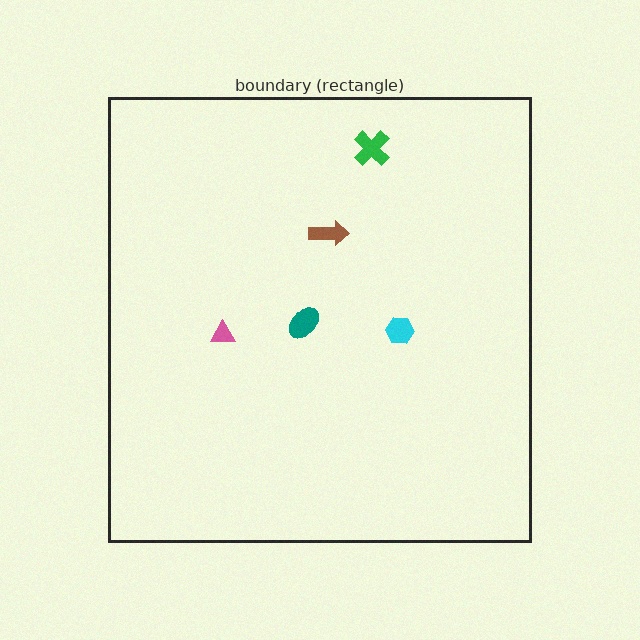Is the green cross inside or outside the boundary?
Inside.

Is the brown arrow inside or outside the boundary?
Inside.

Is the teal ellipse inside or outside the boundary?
Inside.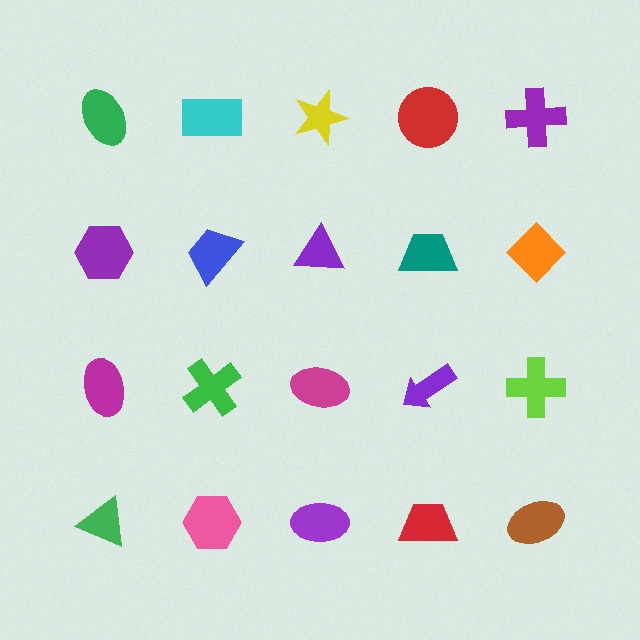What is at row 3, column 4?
A purple arrow.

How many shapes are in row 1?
5 shapes.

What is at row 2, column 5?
An orange diamond.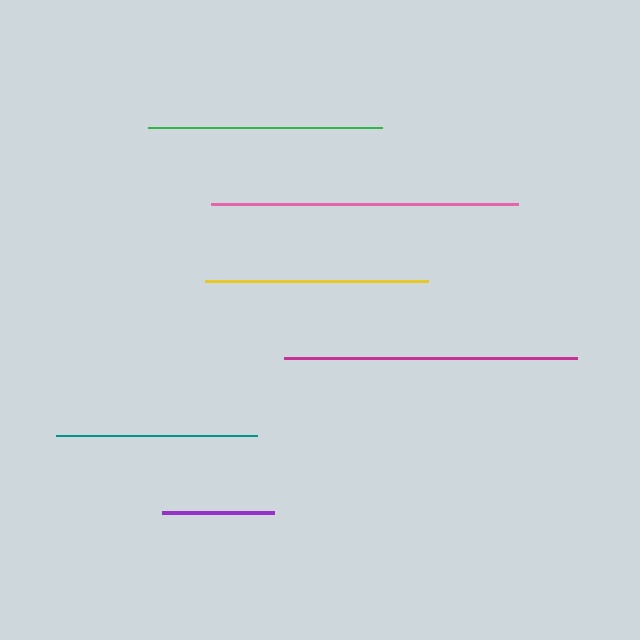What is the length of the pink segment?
The pink segment is approximately 306 pixels long.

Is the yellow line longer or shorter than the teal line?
The yellow line is longer than the teal line.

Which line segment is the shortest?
The purple line is the shortest at approximately 112 pixels.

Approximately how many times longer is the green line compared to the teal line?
The green line is approximately 1.2 times the length of the teal line.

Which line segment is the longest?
The pink line is the longest at approximately 306 pixels.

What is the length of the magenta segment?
The magenta segment is approximately 293 pixels long.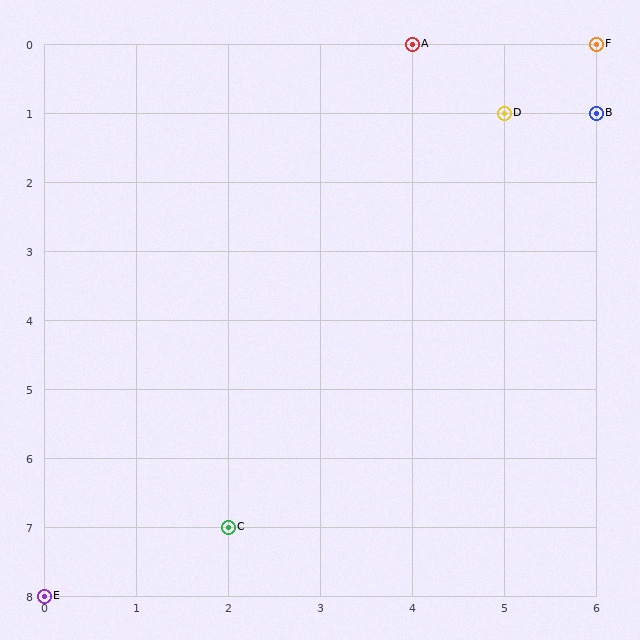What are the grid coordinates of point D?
Point D is at grid coordinates (5, 1).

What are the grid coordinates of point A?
Point A is at grid coordinates (4, 0).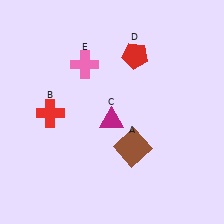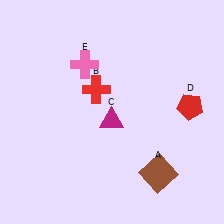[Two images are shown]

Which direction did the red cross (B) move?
The red cross (B) moved right.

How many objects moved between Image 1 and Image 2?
3 objects moved between the two images.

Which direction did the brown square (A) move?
The brown square (A) moved down.